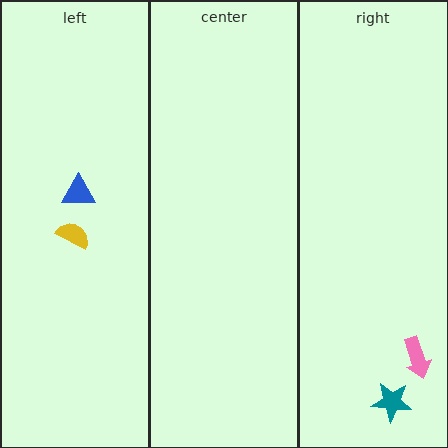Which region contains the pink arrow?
The right region.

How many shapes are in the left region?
2.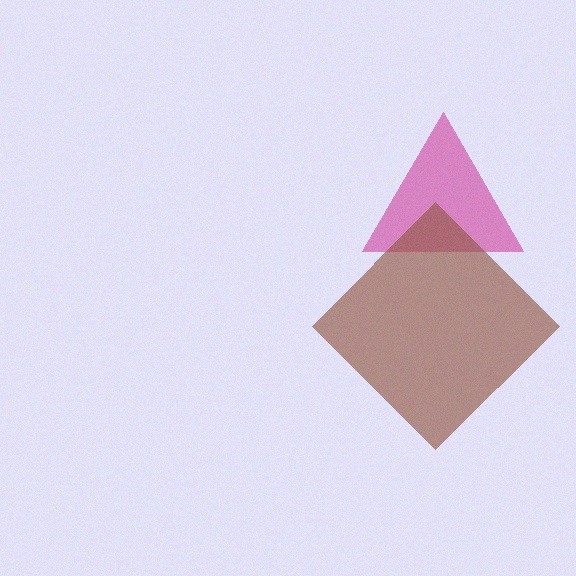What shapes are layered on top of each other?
The layered shapes are: a magenta triangle, a brown diamond.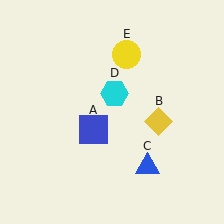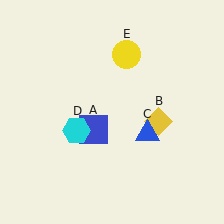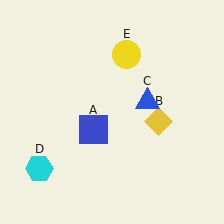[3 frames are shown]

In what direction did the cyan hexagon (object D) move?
The cyan hexagon (object D) moved down and to the left.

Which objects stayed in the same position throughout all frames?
Blue square (object A) and yellow diamond (object B) and yellow circle (object E) remained stationary.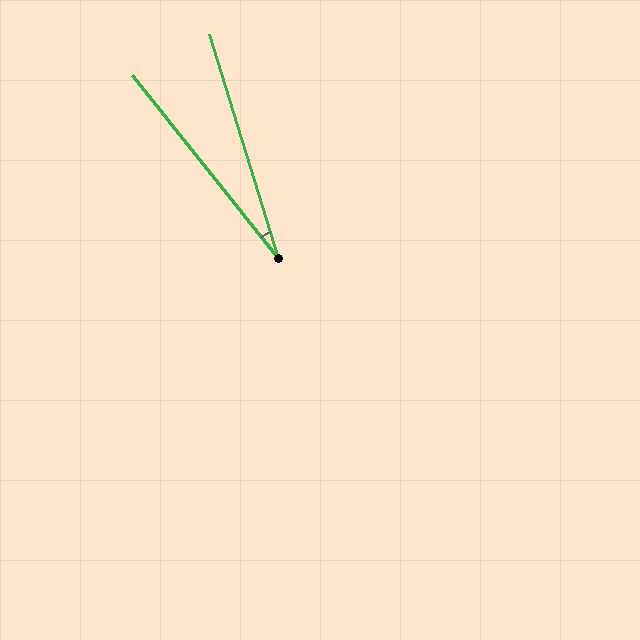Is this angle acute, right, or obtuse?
It is acute.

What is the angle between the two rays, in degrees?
Approximately 22 degrees.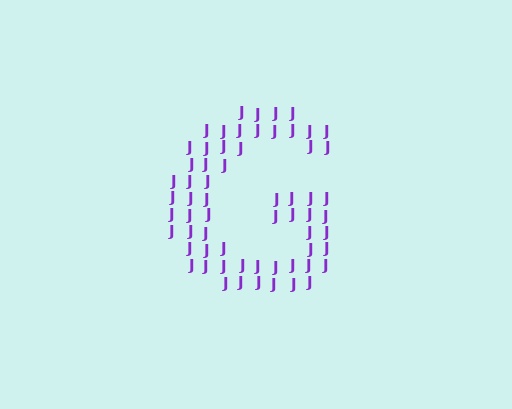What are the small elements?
The small elements are letter J's.